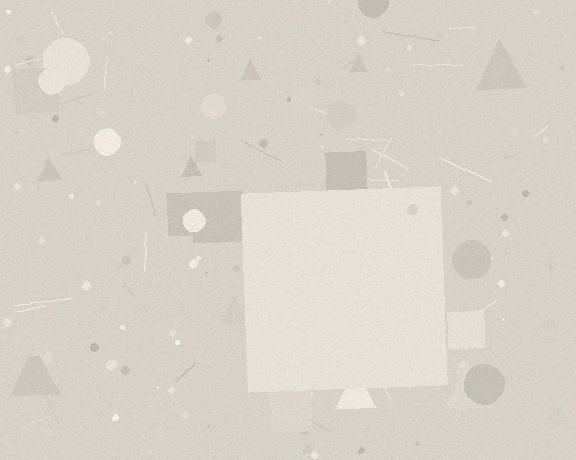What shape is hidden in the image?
A square is hidden in the image.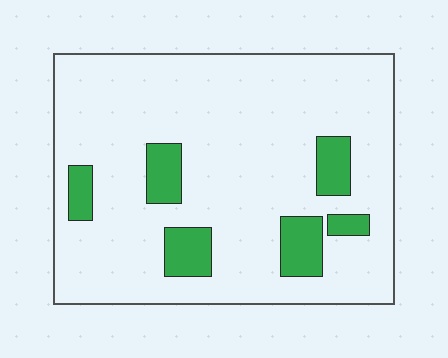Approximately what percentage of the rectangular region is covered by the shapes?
Approximately 15%.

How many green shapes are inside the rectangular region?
6.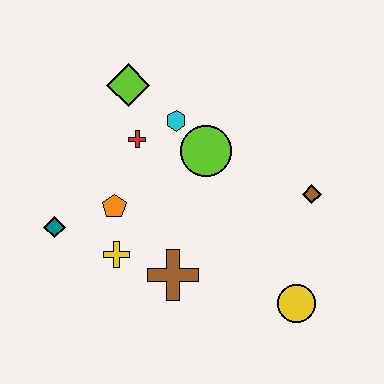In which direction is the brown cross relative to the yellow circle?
The brown cross is to the left of the yellow circle.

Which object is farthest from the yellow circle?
The lime diamond is farthest from the yellow circle.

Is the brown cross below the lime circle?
Yes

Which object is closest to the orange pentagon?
The yellow cross is closest to the orange pentagon.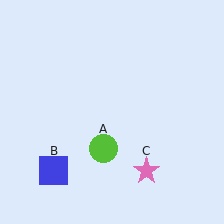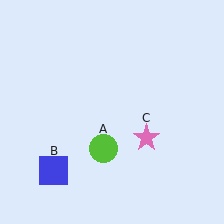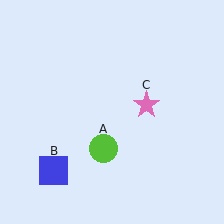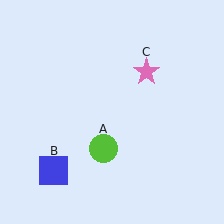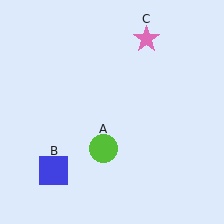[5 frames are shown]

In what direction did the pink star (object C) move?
The pink star (object C) moved up.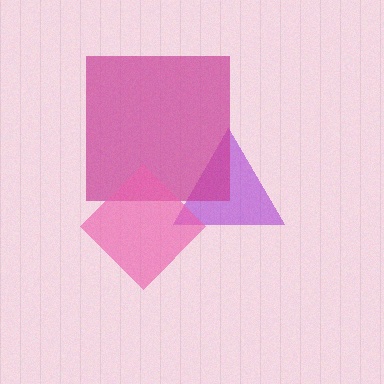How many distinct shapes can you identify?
There are 3 distinct shapes: a purple triangle, a magenta square, a pink diamond.